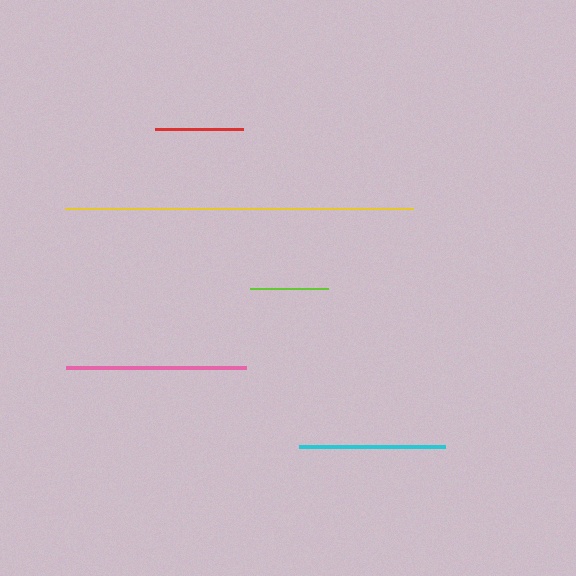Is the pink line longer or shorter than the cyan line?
The pink line is longer than the cyan line.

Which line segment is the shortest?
The lime line is the shortest at approximately 78 pixels.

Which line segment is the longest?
The yellow line is the longest at approximately 348 pixels.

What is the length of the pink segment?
The pink segment is approximately 180 pixels long.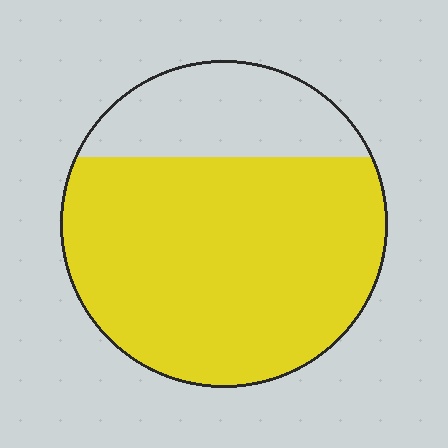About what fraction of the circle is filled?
About three quarters (3/4).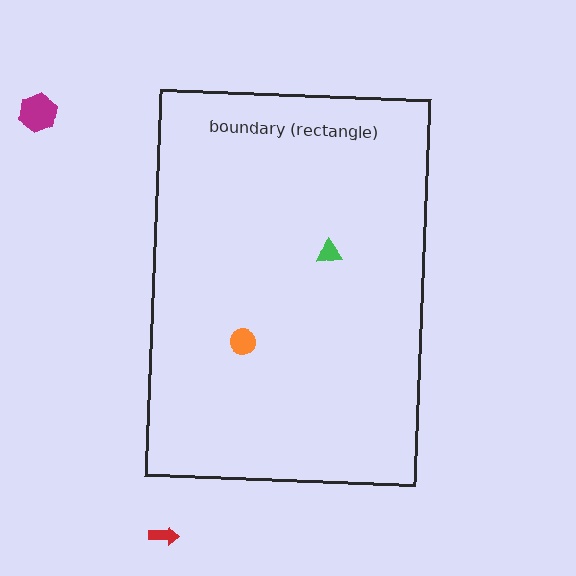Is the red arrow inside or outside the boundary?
Outside.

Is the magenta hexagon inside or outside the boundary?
Outside.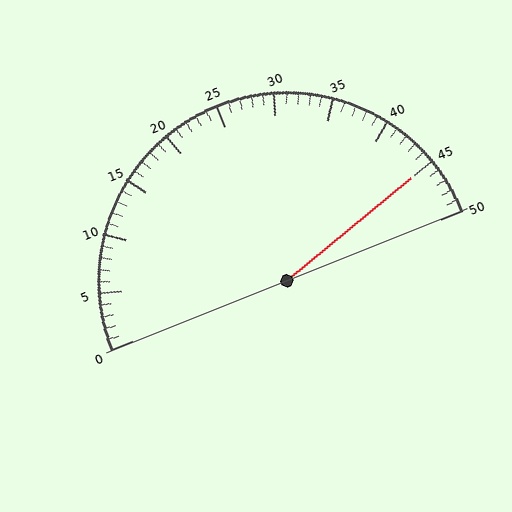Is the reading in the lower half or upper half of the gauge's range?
The reading is in the upper half of the range (0 to 50).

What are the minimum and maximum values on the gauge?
The gauge ranges from 0 to 50.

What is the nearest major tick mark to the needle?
The nearest major tick mark is 45.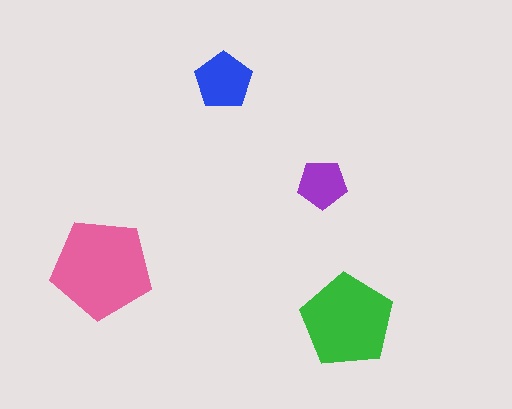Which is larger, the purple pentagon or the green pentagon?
The green one.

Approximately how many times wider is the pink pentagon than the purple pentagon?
About 2 times wider.